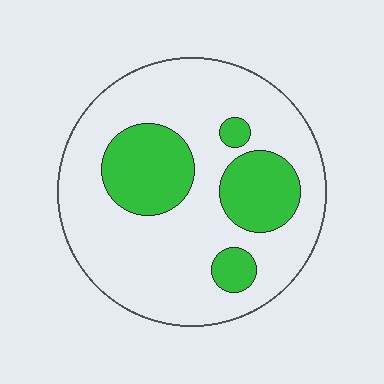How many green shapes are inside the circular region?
4.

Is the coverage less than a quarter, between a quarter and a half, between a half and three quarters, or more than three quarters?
Between a quarter and a half.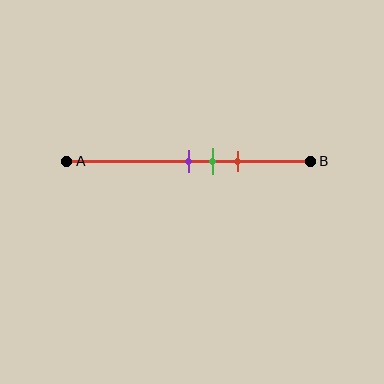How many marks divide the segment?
There are 3 marks dividing the segment.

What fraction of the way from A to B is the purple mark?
The purple mark is approximately 50% (0.5) of the way from A to B.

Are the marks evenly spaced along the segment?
Yes, the marks are approximately evenly spaced.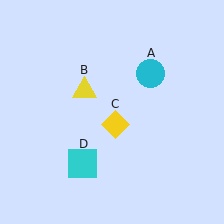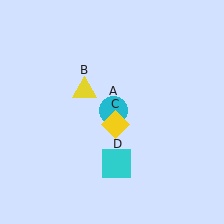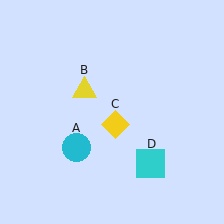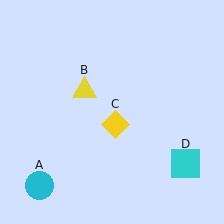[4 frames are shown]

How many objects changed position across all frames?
2 objects changed position: cyan circle (object A), cyan square (object D).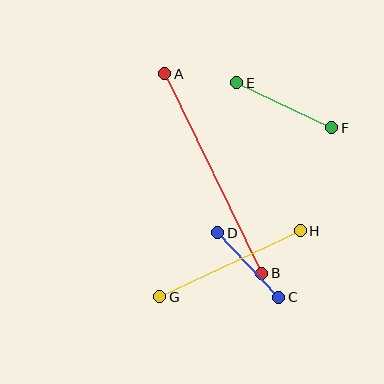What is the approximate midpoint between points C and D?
The midpoint is at approximately (248, 265) pixels.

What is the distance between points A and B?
The distance is approximately 222 pixels.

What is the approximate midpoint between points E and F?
The midpoint is at approximately (284, 105) pixels.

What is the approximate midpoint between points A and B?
The midpoint is at approximately (213, 174) pixels.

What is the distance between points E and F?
The distance is approximately 105 pixels.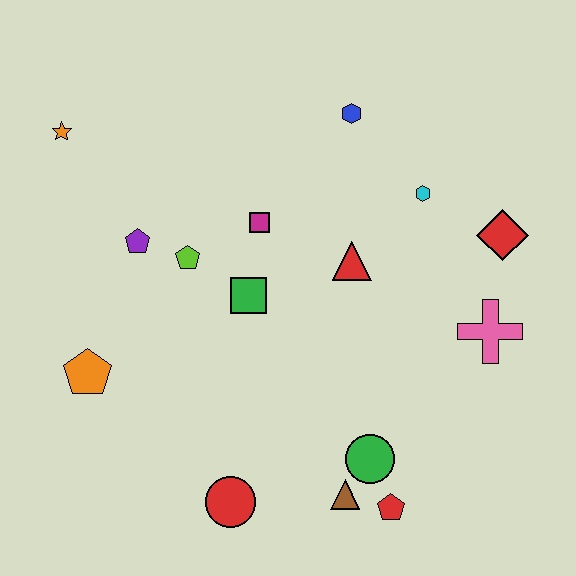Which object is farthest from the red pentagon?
The orange star is farthest from the red pentagon.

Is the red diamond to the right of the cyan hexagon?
Yes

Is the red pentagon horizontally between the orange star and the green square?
No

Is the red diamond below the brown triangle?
No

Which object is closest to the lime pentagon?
The purple pentagon is closest to the lime pentagon.